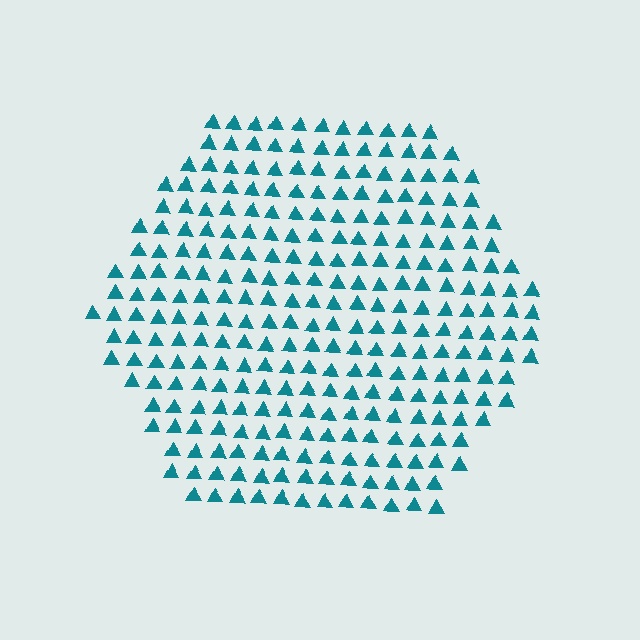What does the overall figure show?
The overall figure shows a hexagon.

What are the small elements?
The small elements are triangles.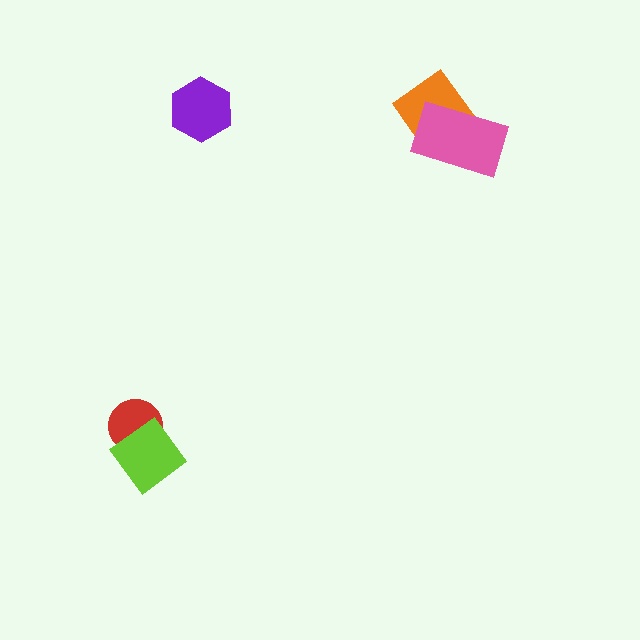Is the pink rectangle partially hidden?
No, no other shape covers it.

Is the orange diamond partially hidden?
Yes, it is partially covered by another shape.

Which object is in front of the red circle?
The lime diamond is in front of the red circle.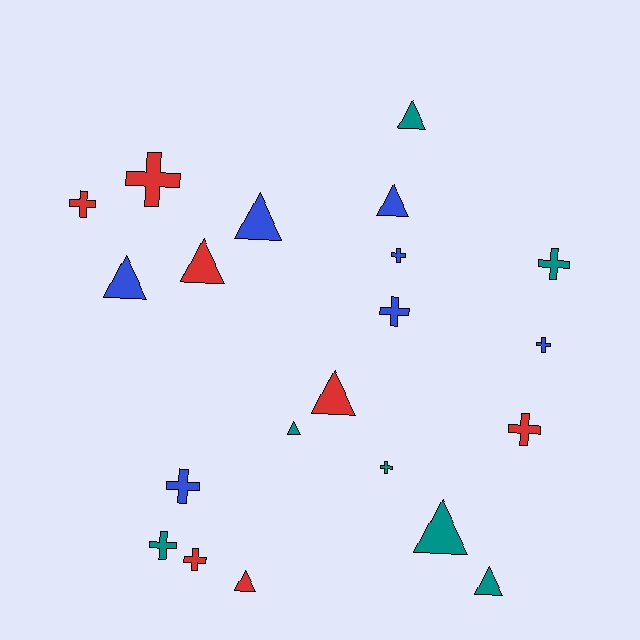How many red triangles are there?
There are 3 red triangles.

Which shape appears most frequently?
Cross, with 11 objects.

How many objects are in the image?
There are 21 objects.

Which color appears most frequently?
Red, with 7 objects.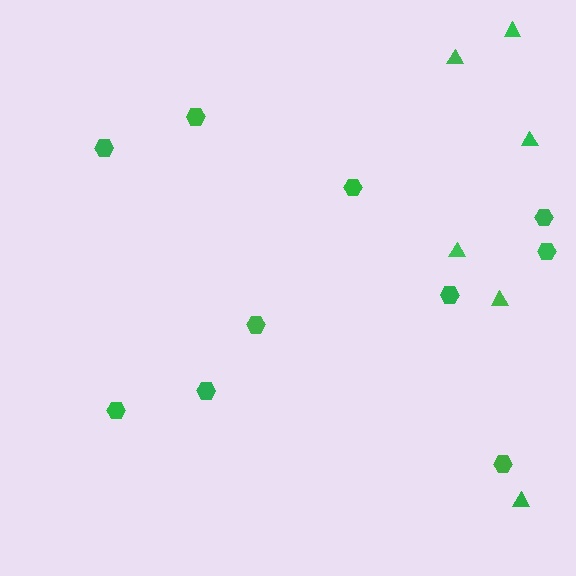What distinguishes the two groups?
There are 2 groups: one group of hexagons (10) and one group of triangles (6).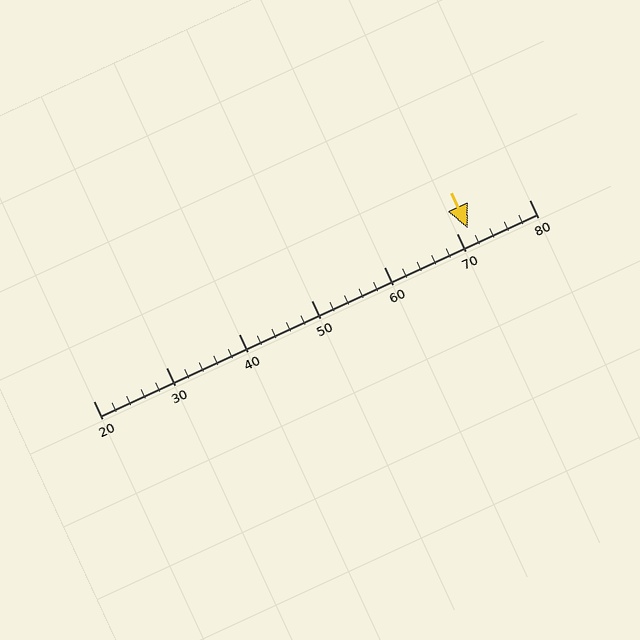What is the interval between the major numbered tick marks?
The major tick marks are spaced 10 units apart.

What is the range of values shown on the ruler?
The ruler shows values from 20 to 80.